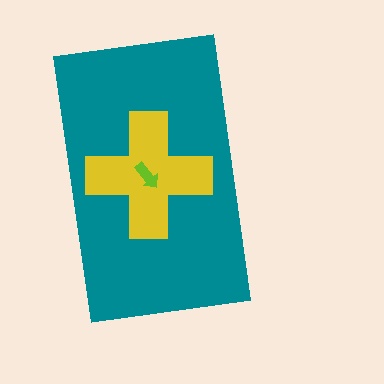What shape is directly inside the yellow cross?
The lime arrow.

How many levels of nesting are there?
3.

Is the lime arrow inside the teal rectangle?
Yes.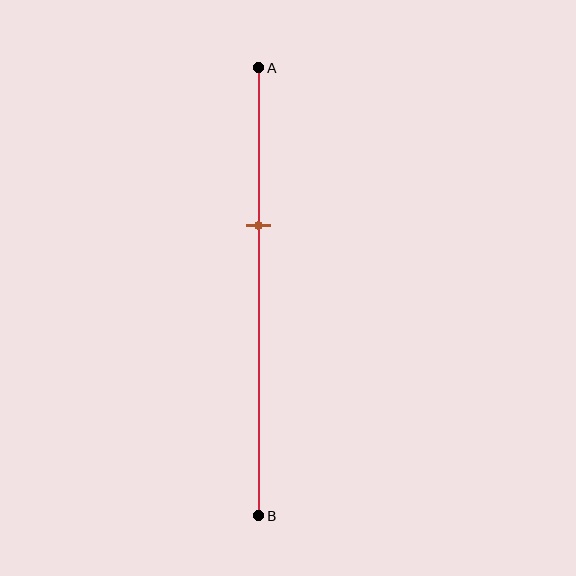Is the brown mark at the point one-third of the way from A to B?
Yes, the mark is approximately at the one-third point.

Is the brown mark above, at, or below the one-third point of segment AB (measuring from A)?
The brown mark is approximately at the one-third point of segment AB.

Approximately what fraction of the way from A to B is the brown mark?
The brown mark is approximately 35% of the way from A to B.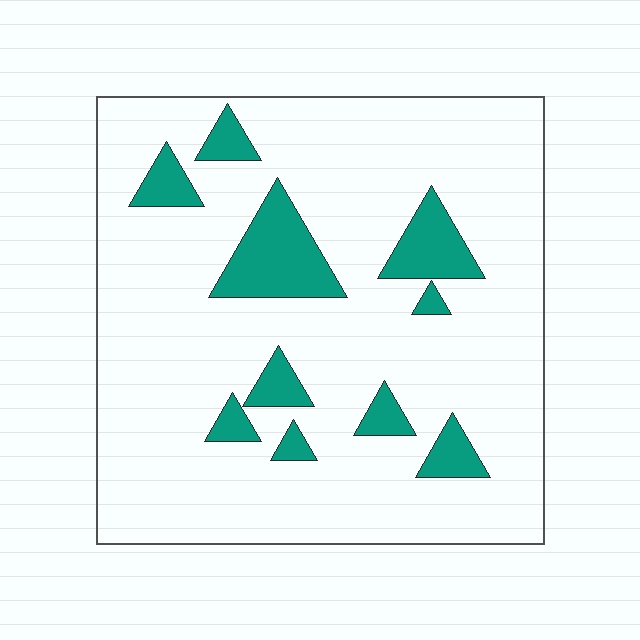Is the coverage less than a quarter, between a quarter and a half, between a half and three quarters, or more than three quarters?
Less than a quarter.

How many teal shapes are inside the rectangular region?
10.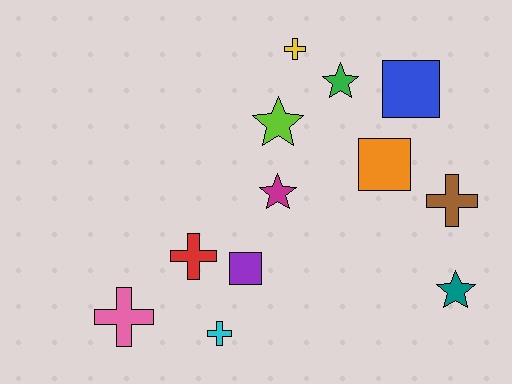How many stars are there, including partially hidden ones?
There are 4 stars.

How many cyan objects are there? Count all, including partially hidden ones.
There is 1 cyan object.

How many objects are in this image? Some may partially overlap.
There are 12 objects.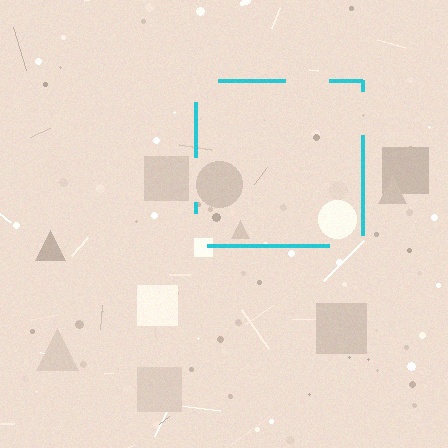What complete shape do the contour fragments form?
The contour fragments form a square.